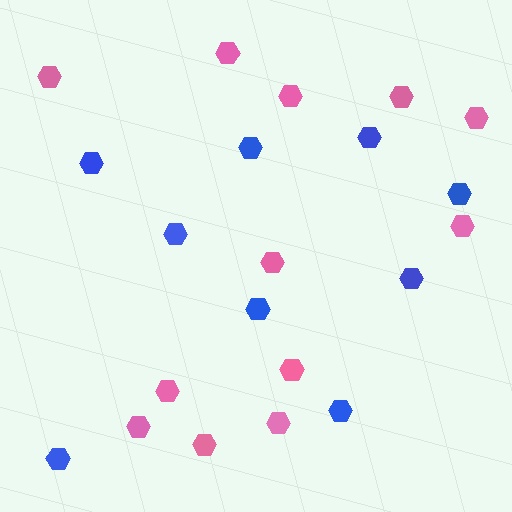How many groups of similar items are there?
There are 2 groups: one group of pink hexagons (12) and one group of blue hexagons (9).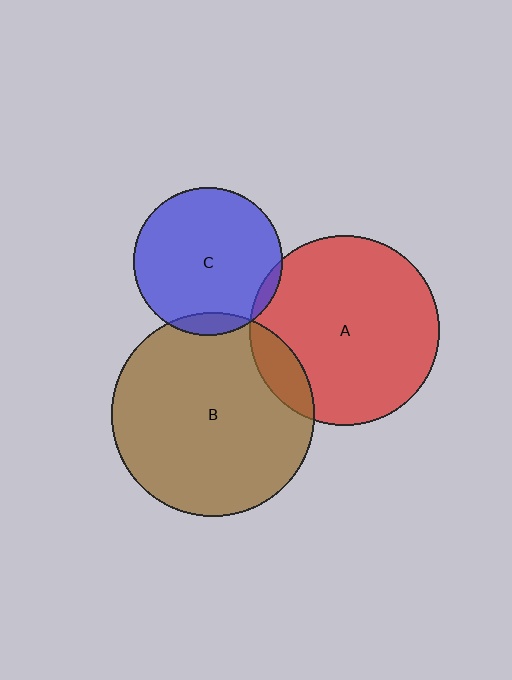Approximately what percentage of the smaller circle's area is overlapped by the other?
Approximately 10%.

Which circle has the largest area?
Circle B (brown).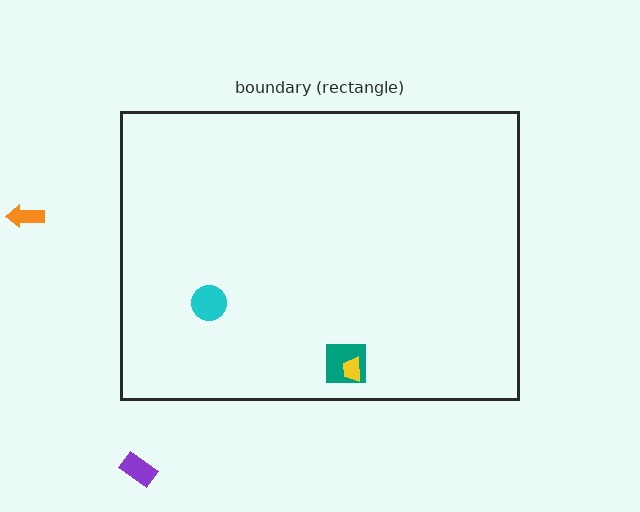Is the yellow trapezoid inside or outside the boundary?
Inside.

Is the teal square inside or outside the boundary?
Inside.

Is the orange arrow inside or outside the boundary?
Outside.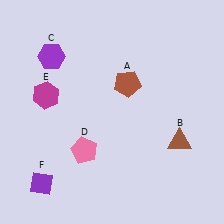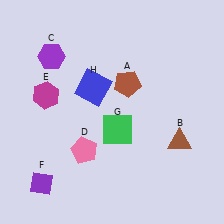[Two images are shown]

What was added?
A green square (G), a blue square (H) were added in Image 2.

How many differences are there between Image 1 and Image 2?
There are 2 differences between the two images.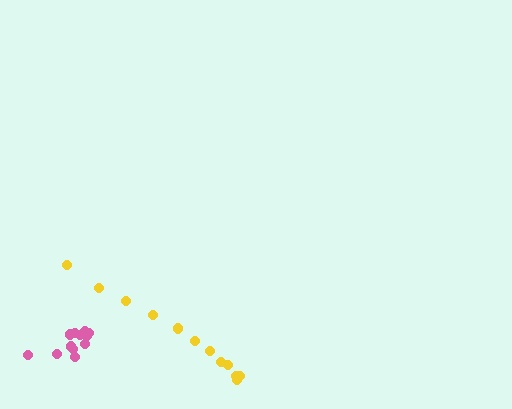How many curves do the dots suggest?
There are 2 distinct paths.